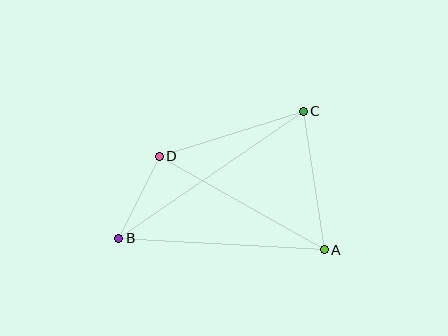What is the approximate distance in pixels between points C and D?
The distance between C and D is approximately 151 pixels.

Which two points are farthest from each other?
Points B and C are farthest from each other.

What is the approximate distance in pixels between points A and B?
The distance between A and B is approximately 206 pixels.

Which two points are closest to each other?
Points B and D are closest to each other.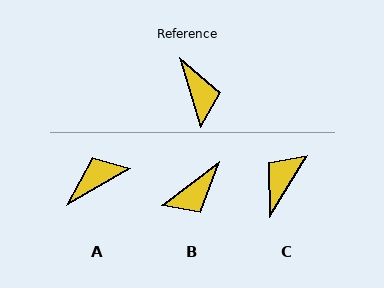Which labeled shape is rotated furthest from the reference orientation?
C, about 131 degrees away.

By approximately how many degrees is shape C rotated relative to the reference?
Approximately 131 degrees counter-clockwise.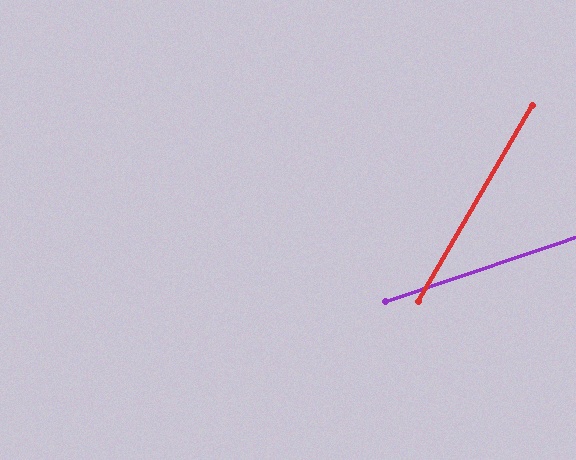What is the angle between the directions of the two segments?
Approximately 41 degrees.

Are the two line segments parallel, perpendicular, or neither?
Neither parallel nor perpendicular — they differ by about 41°.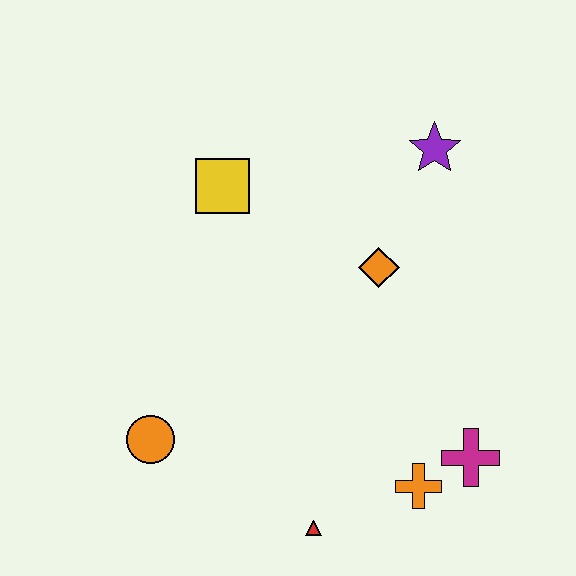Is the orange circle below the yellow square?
Yes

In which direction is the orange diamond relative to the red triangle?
The orange diamond is above the red triangle.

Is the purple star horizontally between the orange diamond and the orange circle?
No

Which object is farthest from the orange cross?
The yellow square is farthest from the orange cross.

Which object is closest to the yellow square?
The orange diamond is closest to the yellow square.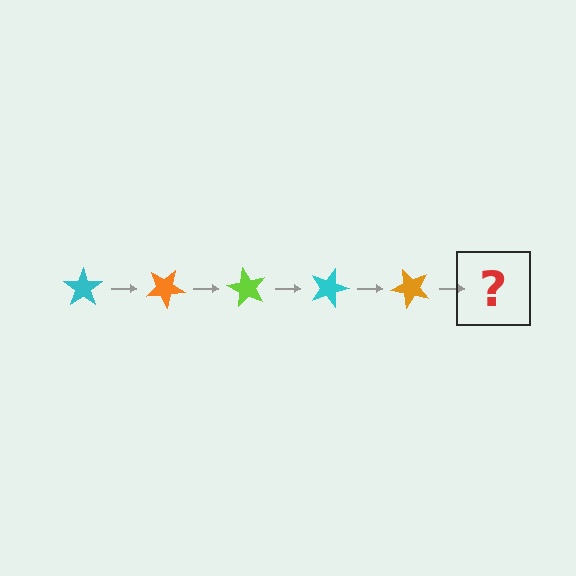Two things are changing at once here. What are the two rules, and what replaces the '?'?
The two rules are that it rotates 30 degrees each step and the color cycles through cyan, orange, and lime. The '?' should be a lime star, rotated 150 degrees from the start.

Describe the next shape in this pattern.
It should be a lime star, rotated 150 degrees from the start.